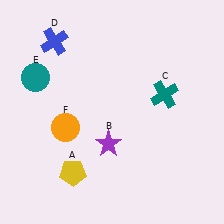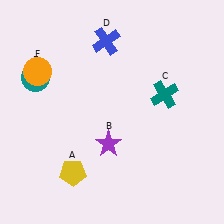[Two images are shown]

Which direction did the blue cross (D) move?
The blue cross (D) moved right.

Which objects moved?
The objects that moved are: the blue cross (D), the orange circle (F).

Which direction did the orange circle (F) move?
The orange circle (F) moved up.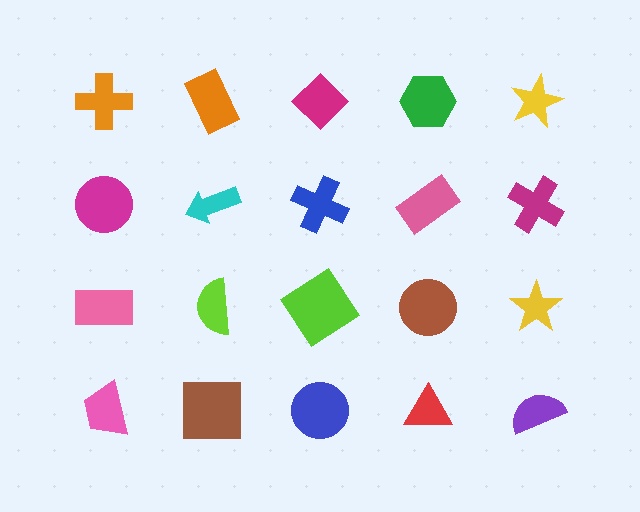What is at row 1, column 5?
A yellow star.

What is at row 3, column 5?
A yellow star.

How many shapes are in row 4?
5 shapes.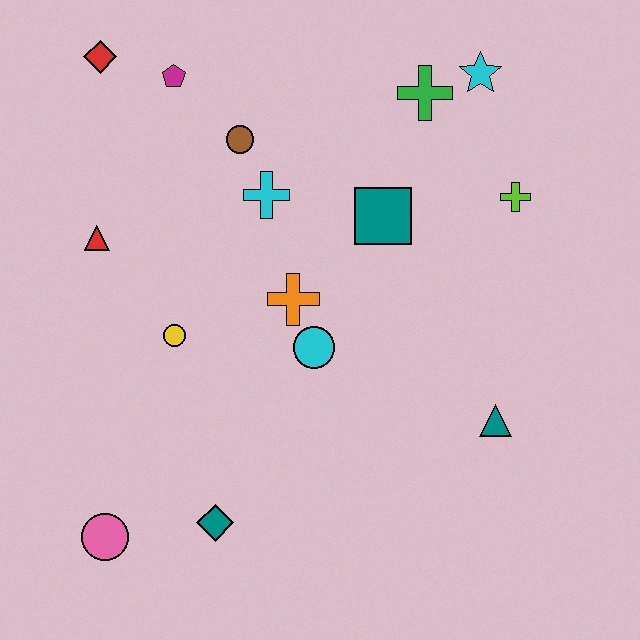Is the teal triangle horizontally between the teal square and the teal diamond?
No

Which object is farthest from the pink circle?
The cyan star is farthest from the pink circle.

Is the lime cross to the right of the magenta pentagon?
Yes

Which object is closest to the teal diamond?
The pink circle is closest to the teal diamond.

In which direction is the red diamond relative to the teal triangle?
The red diamond is to the left of the teal triangle.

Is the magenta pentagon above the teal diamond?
Yes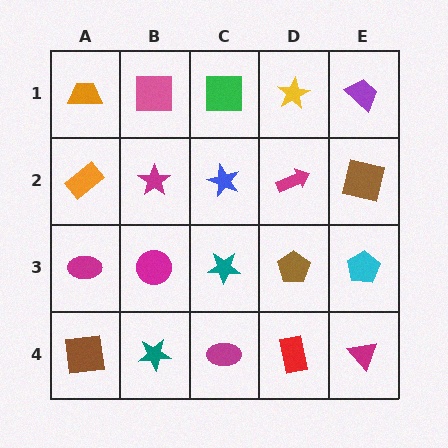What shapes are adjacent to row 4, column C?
A teal star (row 3, column C), a teal star (row 4, column B), a red rectangle (row 4, column D).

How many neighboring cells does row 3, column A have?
3.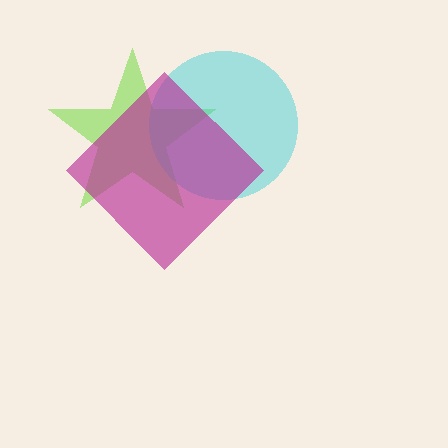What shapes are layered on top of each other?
The layered shapes are: a lime star, a cyan circle, a magenta diamond.